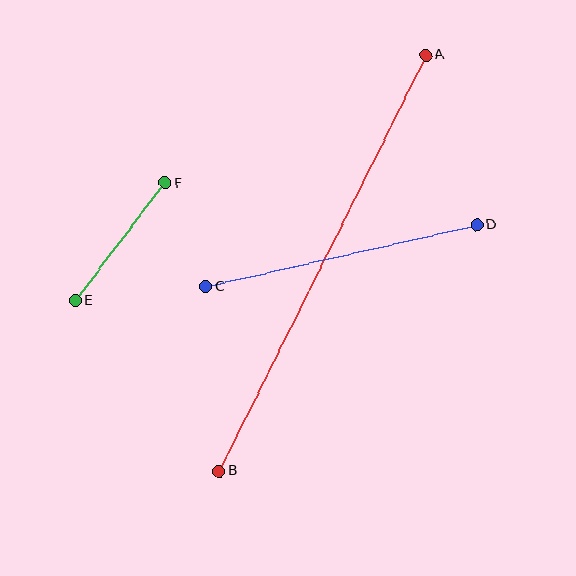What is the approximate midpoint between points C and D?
The midpoint is at approximately (341, 256) pixels.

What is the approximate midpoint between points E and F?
The midpoint is at approximately (120, 241) pixels.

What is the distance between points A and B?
The distance is approximately 465 pixels.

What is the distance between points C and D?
The distance is approximately 278 pixels.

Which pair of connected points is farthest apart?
Points A and B are farthest apart.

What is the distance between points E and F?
The distance is approximately 148 pixels.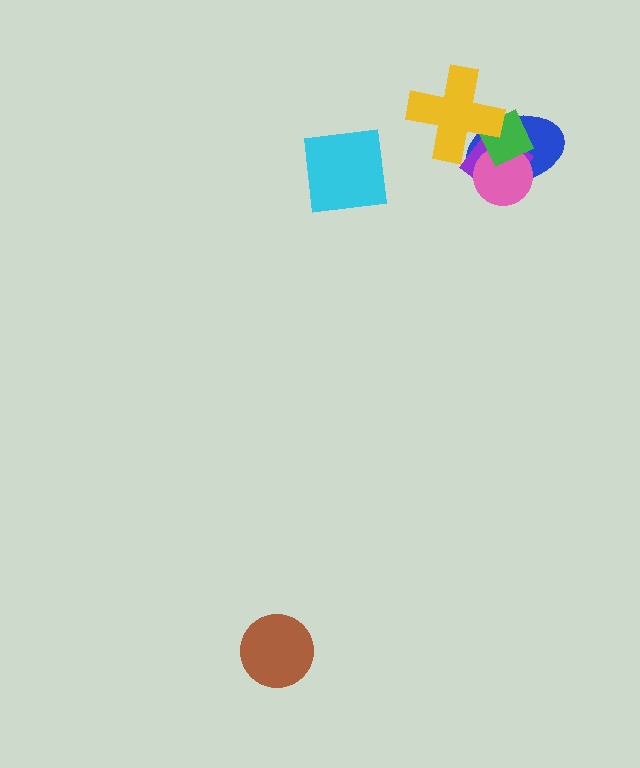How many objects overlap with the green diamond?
4 objects overlap with the green diamond.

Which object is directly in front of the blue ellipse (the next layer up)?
The purple diamond is directly in front of the blue ellipse.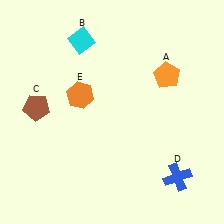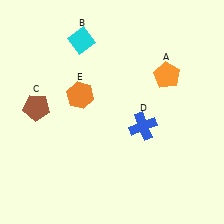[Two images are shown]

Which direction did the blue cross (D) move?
The blue cross (D) moved up.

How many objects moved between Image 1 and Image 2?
1 object moved between the two images.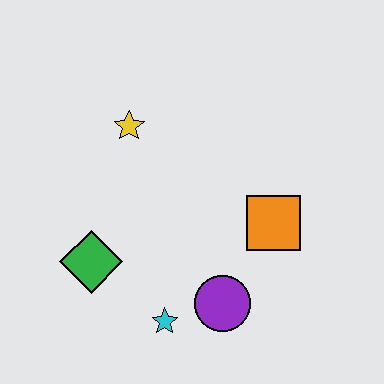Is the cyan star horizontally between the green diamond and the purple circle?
Yes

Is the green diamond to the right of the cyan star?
No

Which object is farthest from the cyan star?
The yellow star is farthest from the cyan star.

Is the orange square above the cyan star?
Yes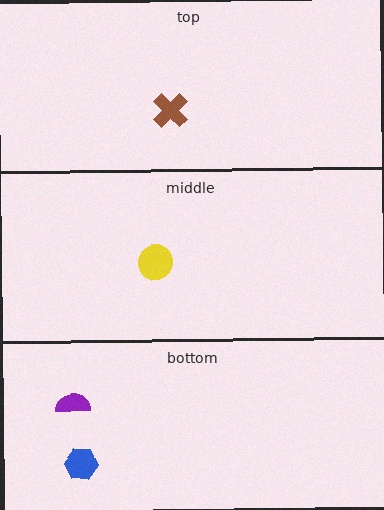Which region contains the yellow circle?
The middle region.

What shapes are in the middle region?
The yellow circle.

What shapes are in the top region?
The brown cross.